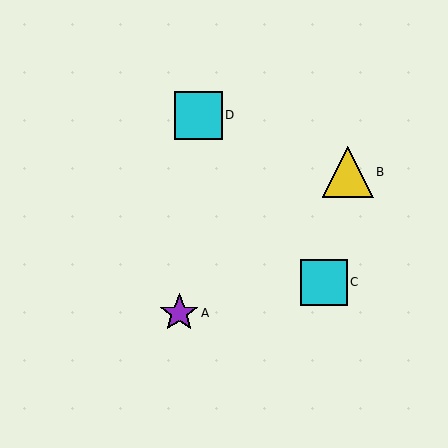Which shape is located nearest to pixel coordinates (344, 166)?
The yellow triangle (labeled B) at (348, 172) is nearest to that location.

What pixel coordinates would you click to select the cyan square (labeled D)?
Click at (198, 115) to select the cyan square D.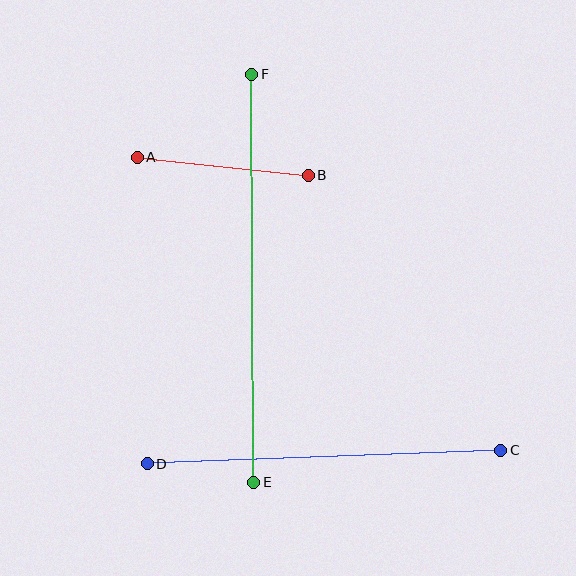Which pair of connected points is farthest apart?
Points E and F are farthest apart.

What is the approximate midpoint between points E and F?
The midpoint is at approximately (253, 278) pixels.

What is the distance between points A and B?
The distance is approximately 172 pixels.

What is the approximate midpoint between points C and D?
The midpoint is at approximately (324, 457) pixels.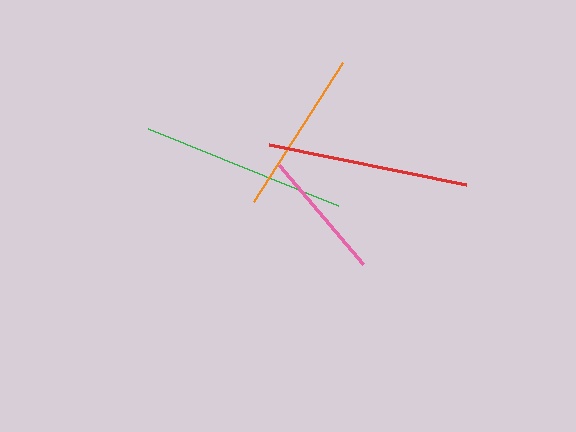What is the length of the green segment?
The green segment is approximately 205 pixels long.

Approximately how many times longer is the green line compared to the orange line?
The green line is approximately 1.2 times the length of the orange line.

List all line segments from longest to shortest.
From longest to shortest: green, red, orange, pink.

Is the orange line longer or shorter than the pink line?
The orange line is longer than the pink line.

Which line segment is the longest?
The green line is the longest at approximately 205 pixels.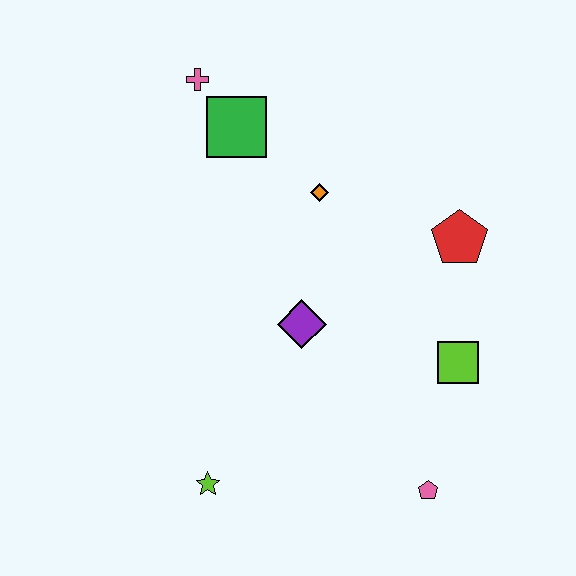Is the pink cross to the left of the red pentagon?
Yes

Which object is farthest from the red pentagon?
The lime star is farthest from the red pentagon.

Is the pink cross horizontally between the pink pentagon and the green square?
No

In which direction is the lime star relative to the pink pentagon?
The lime star is to the left of the pink pentagon.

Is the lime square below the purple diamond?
Yes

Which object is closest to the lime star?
The purple diamond is closest to the lime star.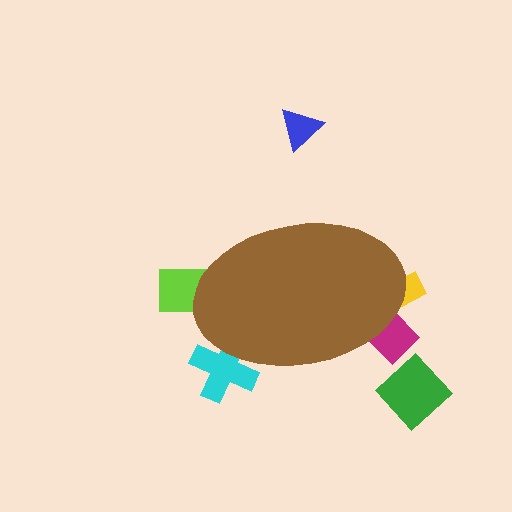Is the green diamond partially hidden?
No, the green diamond is fully visible.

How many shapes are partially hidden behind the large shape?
4 shapes are partially hidden.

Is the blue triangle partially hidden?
No, the blue triangle is fully visible.